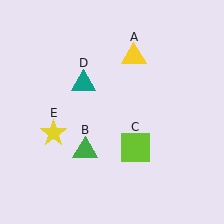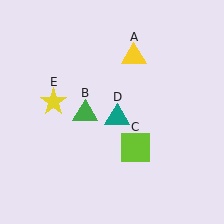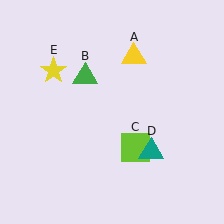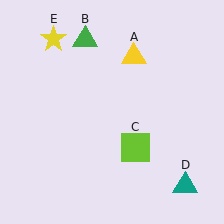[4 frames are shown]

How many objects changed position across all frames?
3 objects changed position: green triangle (object B), teal triangle (object D), yellow star (object E).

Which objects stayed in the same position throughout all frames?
Yellow triangle (object A) and lime square (object C) remained stationary.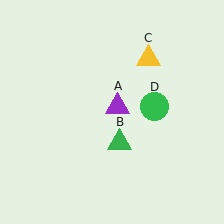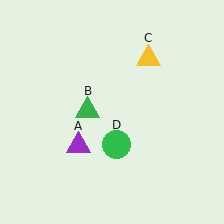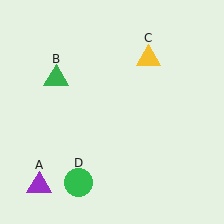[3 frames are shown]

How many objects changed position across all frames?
3 objects changed position: purple triangle (object A), green triangle (object B), green circle (object D).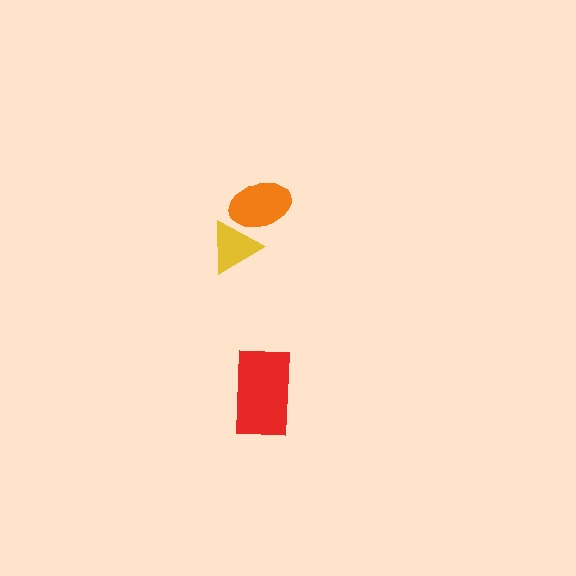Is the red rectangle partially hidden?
No, no other shape covers it.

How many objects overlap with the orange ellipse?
1 object overlaps with the orange ellipse.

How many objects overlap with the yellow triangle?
1 object overlaps with the yellow triangle.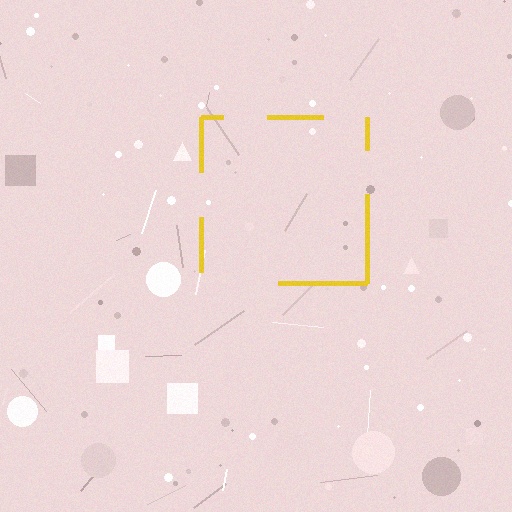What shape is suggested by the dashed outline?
The dashed outline suggests a square.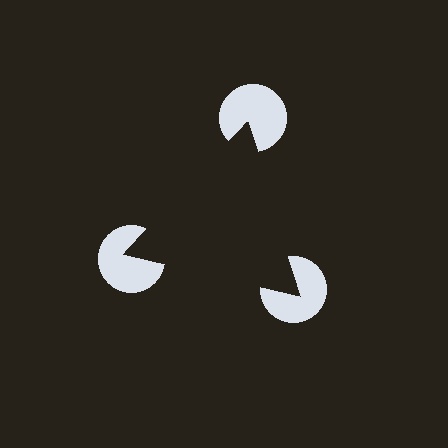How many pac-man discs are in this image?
There are 3 — one at each vertex of the illusory triangle.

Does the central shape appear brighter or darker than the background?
It typically appears slightly darker than the background, even though no actual brightness change is drawn.